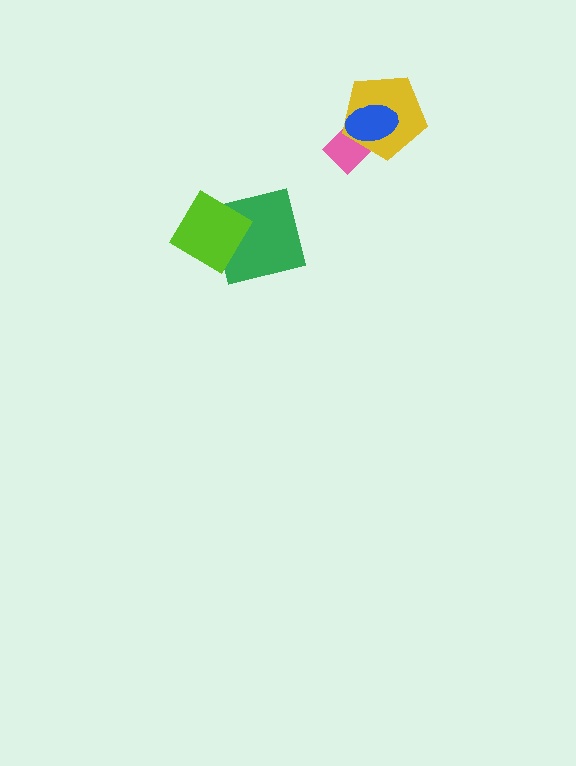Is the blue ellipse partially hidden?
No, no other shape covers it.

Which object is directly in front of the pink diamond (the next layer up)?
The yellow pentagon is directly in front of the pink diamond.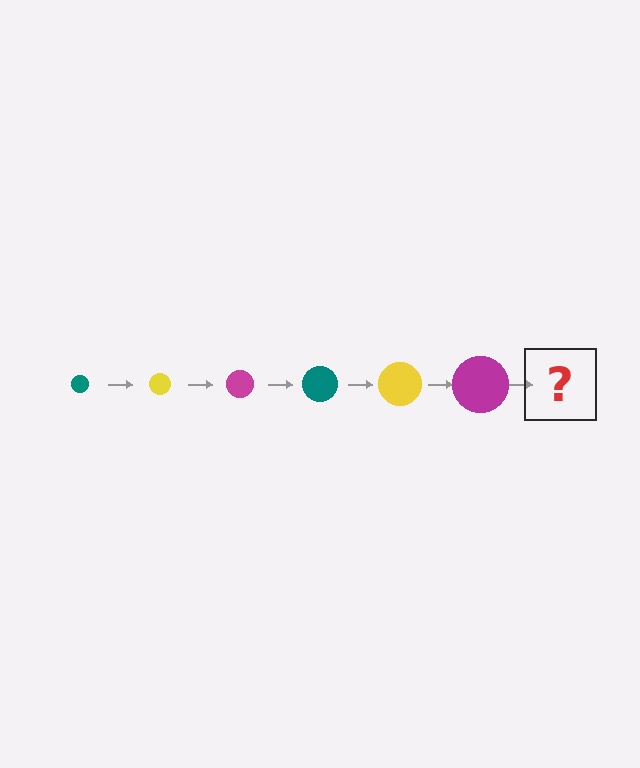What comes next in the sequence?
The next element should be a teal circle, larger than the previous one.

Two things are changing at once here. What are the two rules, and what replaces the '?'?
The two rules are that the circle grows larger each step and the color cycles through teal, yellow, and magenta. The '?' should be a teal circle, larger than the previous one.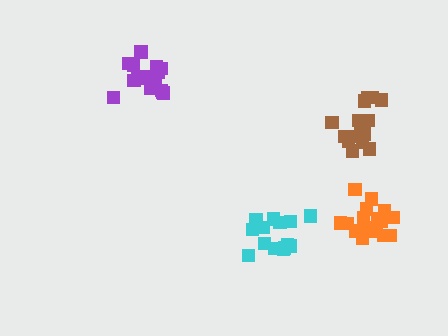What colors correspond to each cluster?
The clusters are colored: purple, cyan, orange, brown.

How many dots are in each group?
Group 1: 16 dots, Group 2: 14 dots, Group 3: 17 dots, Group 4: 16 dots (63 total).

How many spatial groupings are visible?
There are 4 spatial groupings.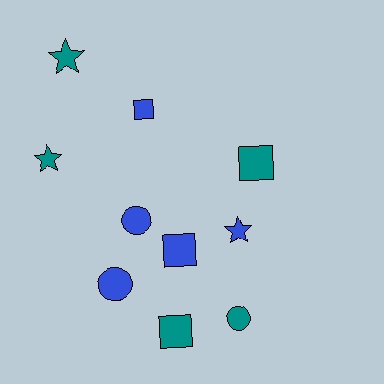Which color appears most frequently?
Blue, with 5 objects.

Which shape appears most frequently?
Square, with 4 objects.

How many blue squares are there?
There are 2 blue squares.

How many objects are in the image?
There are 10 objects.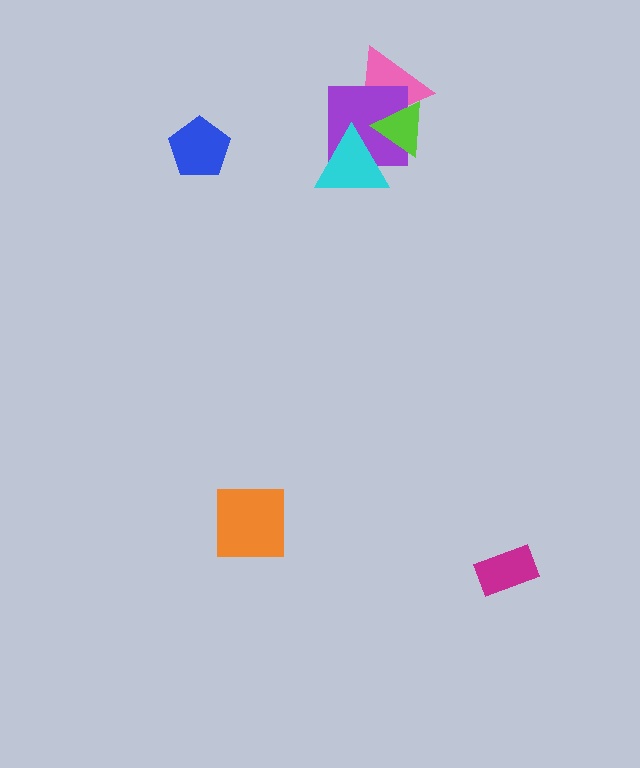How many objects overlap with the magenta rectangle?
0 objects overlap with the magenta rectangle.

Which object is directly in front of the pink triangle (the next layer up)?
The purple square is directly in front of the pink triangle.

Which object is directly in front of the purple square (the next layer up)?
The cyan triangle is directly in front of the purple square.